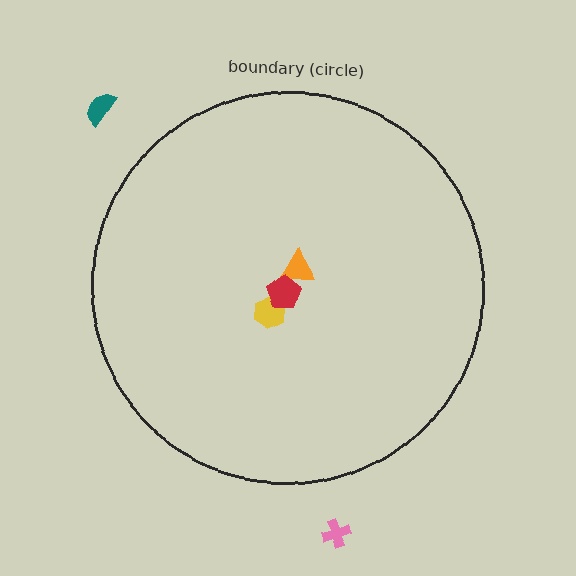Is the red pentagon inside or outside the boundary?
Inside.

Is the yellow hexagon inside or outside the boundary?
Inside.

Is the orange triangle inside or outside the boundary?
Inside.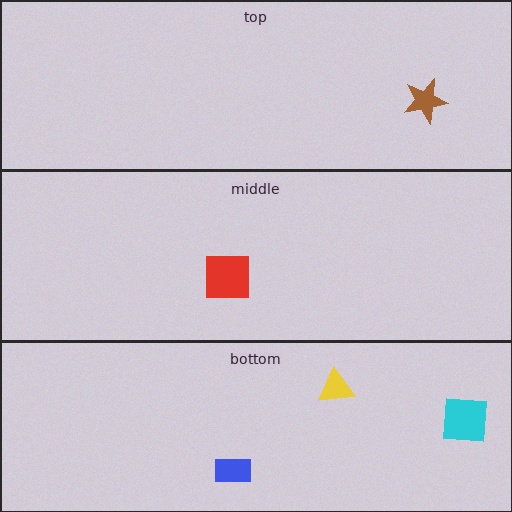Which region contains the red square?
The middle region.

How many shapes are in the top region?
1.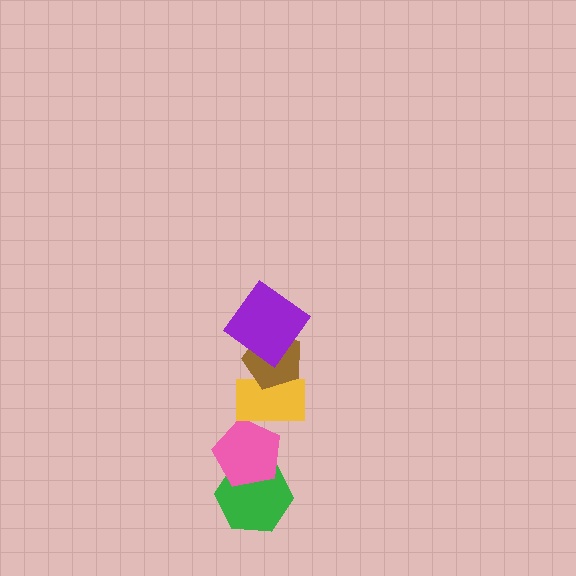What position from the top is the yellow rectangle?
The yellow rectangle is 3rd from the top.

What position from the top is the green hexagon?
The green hexagon is 5th from the top.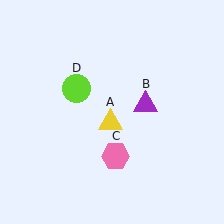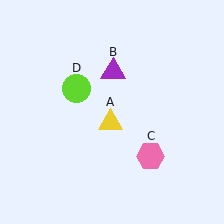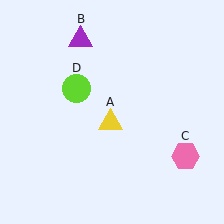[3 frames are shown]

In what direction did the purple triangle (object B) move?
The purple triangle (object B) moved up and to the left.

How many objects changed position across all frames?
2 objects changed position: purple triangle (object B), pink hexagon (object C).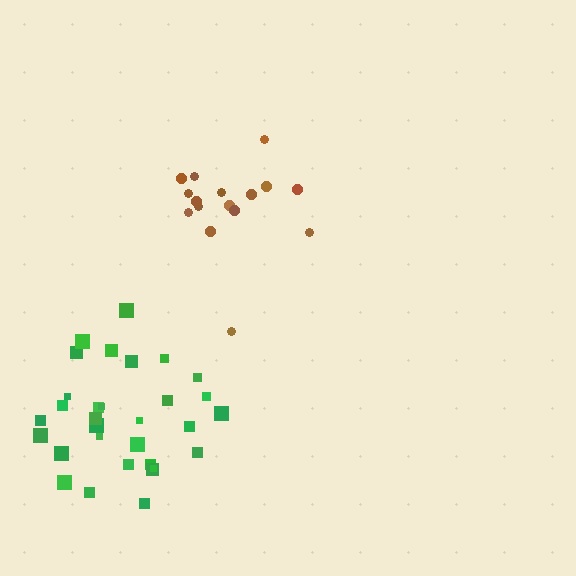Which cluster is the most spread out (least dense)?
Brown.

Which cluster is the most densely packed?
Green.